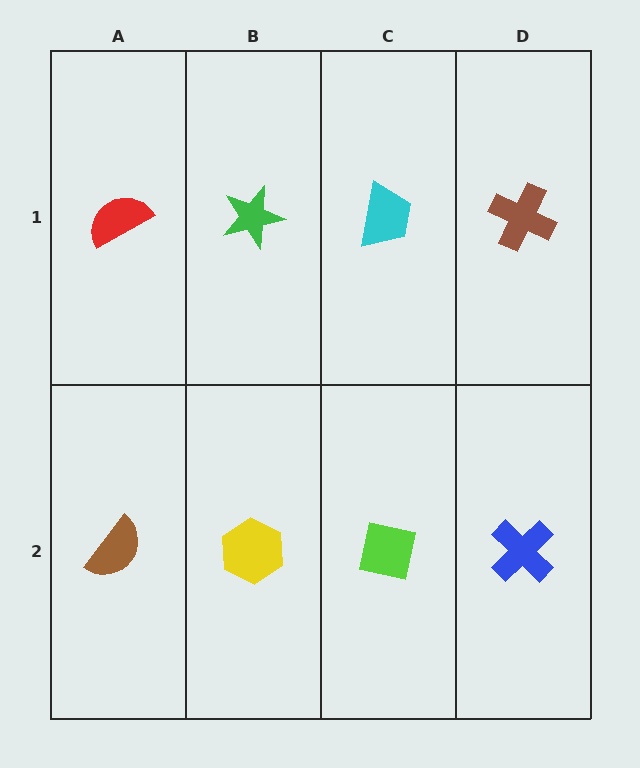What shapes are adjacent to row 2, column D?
A brown cross (row 1, column D), a lime square (row 2, column C).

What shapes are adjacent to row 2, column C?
A cyan trapezoid (row 1, column C), a yellow hexagon (row 2, column B), a blue cross (row 2, column D).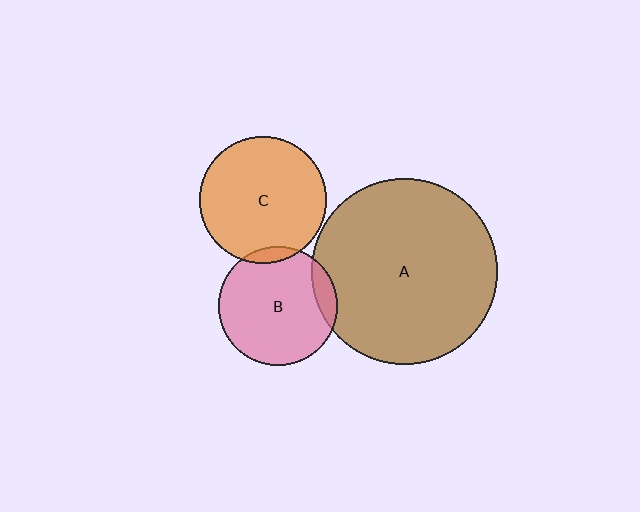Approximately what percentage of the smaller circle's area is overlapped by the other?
Approximately 10%.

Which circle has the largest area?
Circle A (brown).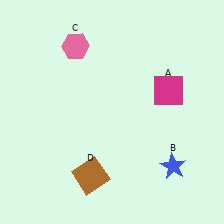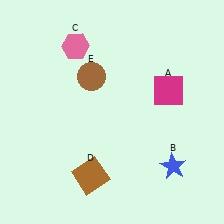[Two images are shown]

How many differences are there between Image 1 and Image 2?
There is 1 difference between the two images.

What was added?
A brown circle (E) was added in Image 2.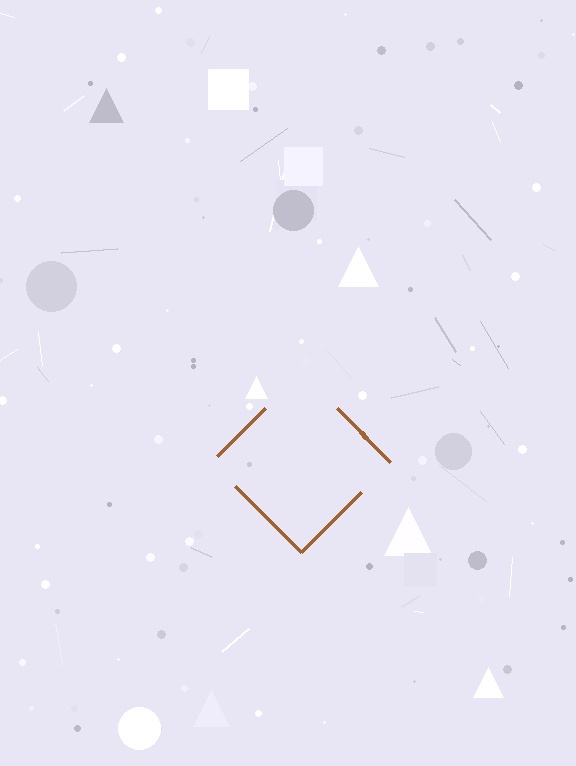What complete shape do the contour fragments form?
The contour fragments form a diamond.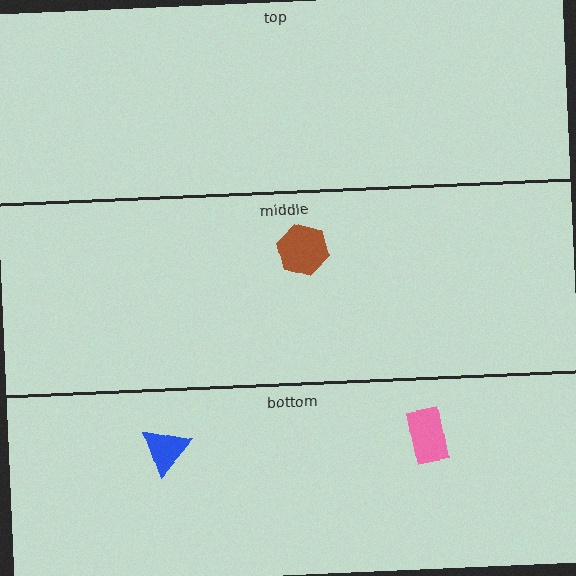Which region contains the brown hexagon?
The middle region.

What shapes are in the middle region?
The brown hexagon.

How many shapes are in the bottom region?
2.